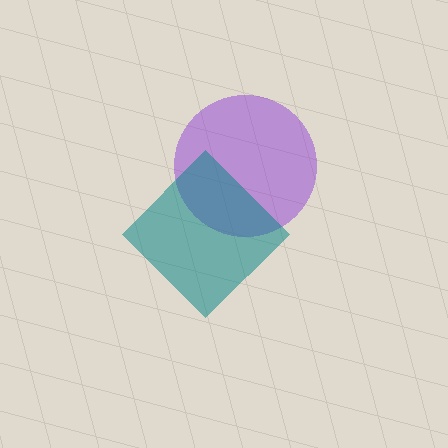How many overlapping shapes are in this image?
There are 2 overlapping shapes in the image.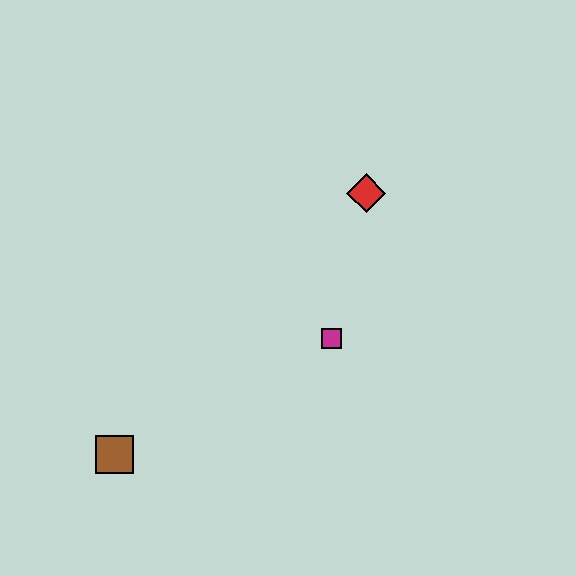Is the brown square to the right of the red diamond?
No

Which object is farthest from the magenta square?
The brown square is farthest from the magenta square.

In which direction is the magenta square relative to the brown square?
The magenta square is to the right of the brown square.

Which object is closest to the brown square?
The magenta square is closest to the brown square.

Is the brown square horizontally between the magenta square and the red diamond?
No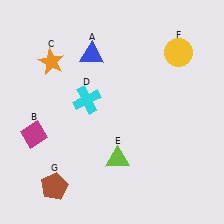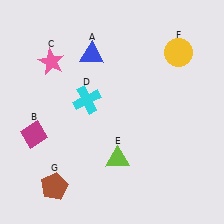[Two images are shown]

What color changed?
The star (C) changed from orange in Image 1 to pink in Image 2.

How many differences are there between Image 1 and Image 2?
There is 1 difference between the two images.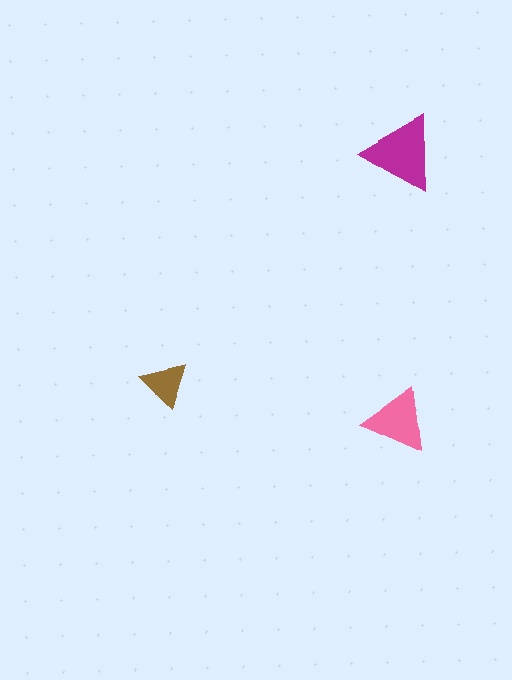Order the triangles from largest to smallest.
the magenta one, the pink one, the brown one.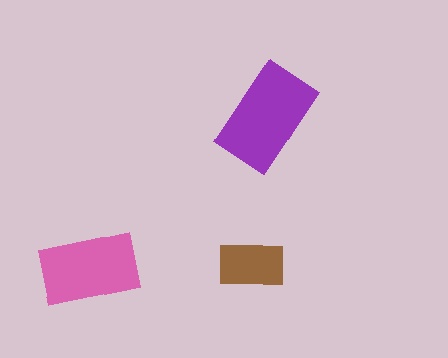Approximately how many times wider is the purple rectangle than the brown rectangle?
About 1.5 times wider.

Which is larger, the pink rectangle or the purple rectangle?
The purple one.